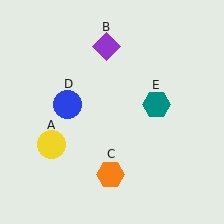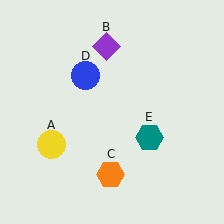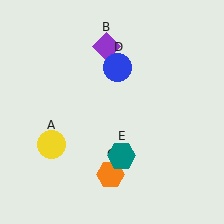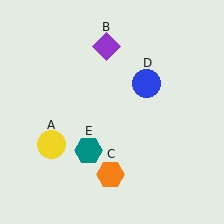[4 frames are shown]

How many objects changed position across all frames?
2 objects changed position: blue circle (object D), teal hexagon (object E).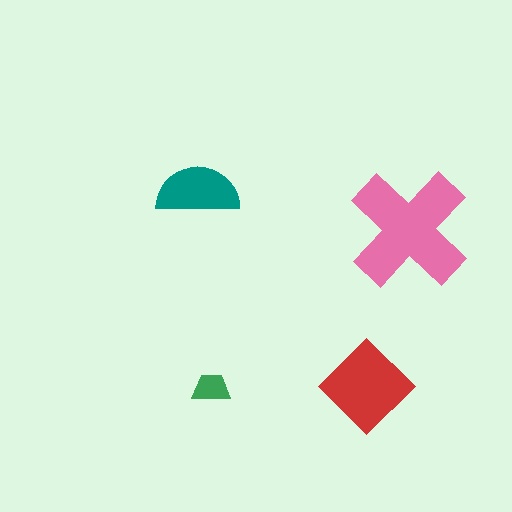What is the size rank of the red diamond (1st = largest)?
2nd.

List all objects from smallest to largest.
The green trapezoid, the teal semicircle, the red diamond, the pink cross.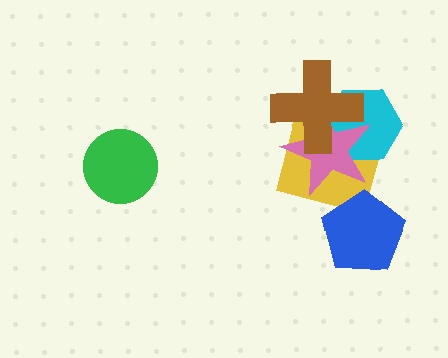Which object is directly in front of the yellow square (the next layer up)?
The cyan hexagon is directly in front of the yellow square.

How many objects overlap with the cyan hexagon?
3 objects overlap with the cyan hexagon.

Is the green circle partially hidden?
No, no other shape covers it.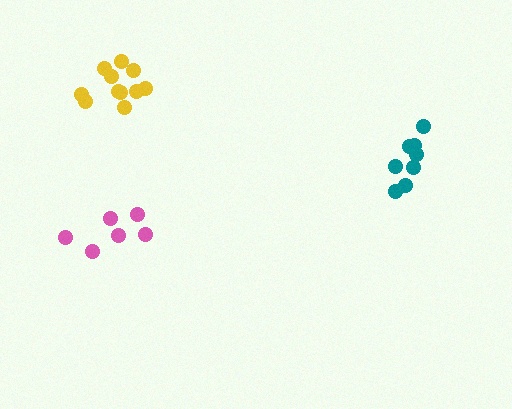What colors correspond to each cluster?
The clusters are colored: yellow, teal, pink.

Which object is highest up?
The yellow cluster is topmost.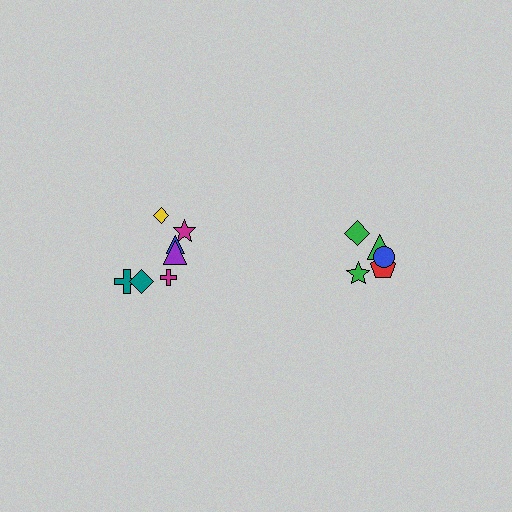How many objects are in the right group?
There are 5 objects.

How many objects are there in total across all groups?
There are 12 objects.